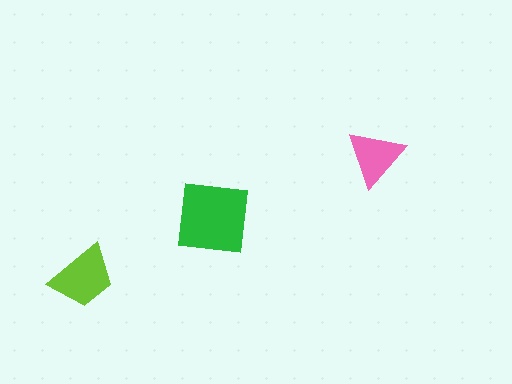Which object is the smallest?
The pink triangle.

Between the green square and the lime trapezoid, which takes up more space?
The green square.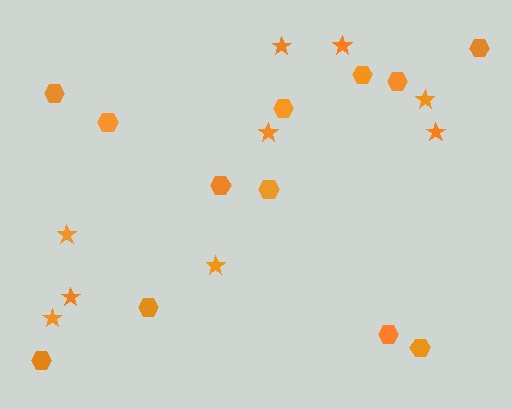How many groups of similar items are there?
There are 2 groups: one group of stars (9) and one group of hexagons (12).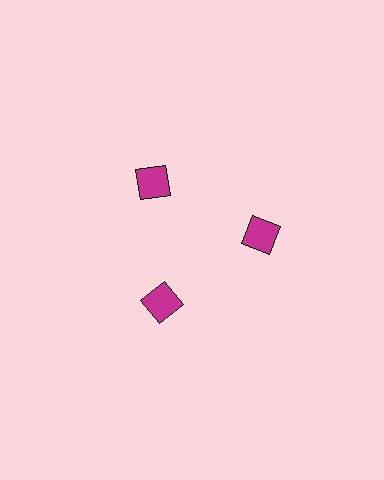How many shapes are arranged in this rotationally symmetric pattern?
There are 3 shapes, arranged in 3 groups of 1.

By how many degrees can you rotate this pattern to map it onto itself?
The pattern maps onto itself every 120 degrees of rotation.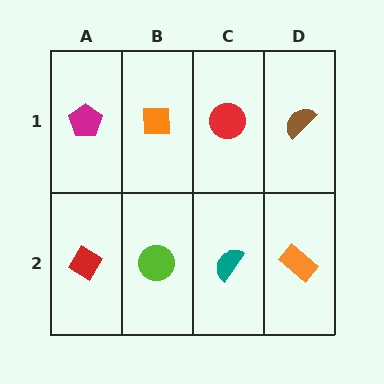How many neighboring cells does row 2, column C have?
3.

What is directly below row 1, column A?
A red diamond.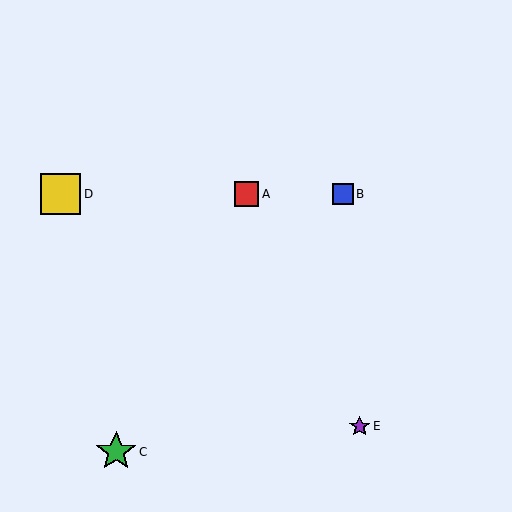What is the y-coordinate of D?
Object D is at y≈194.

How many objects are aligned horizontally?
3 objects (A, B, D) are aligned horizontally.